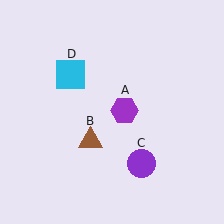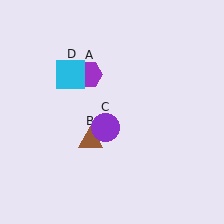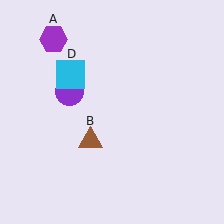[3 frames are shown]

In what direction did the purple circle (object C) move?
The purple circle (object C) moved up and to the left.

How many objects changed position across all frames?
2 objects changed position: purple hexagon (object A), purple circle (object C).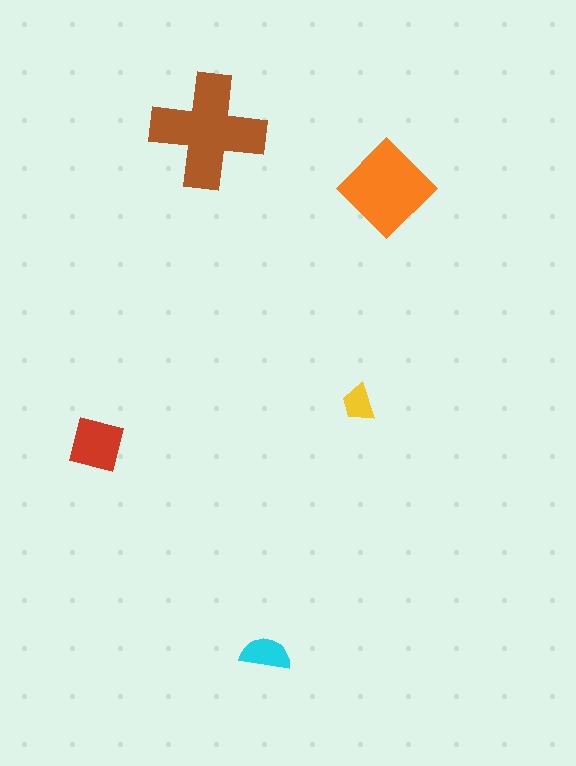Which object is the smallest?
The yellow trapezoid.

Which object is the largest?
The brown cross.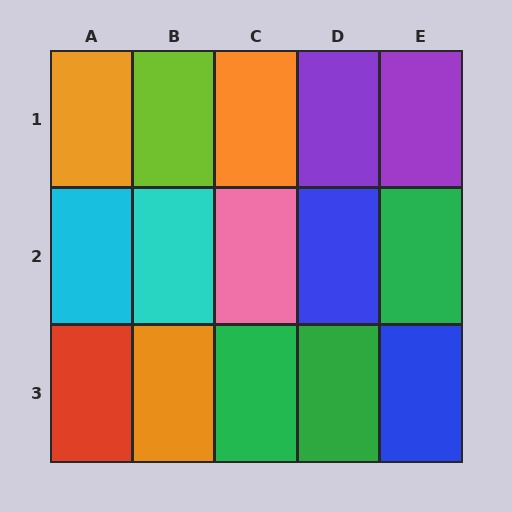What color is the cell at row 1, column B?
Lime.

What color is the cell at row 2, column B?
Cyan.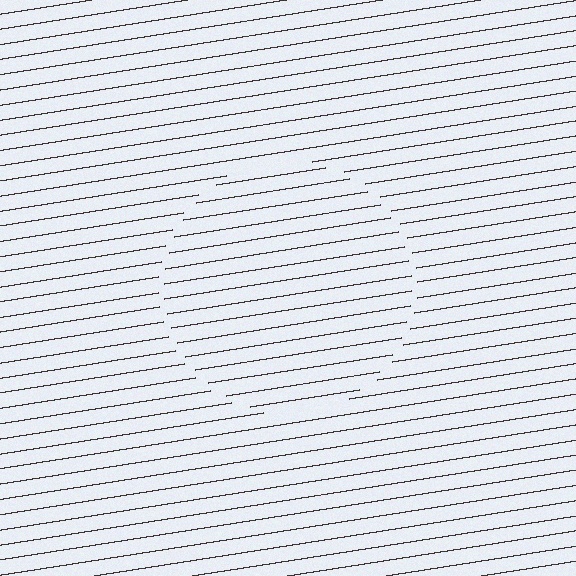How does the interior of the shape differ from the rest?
The interior of the shape contains the same grating, shifted by half a period — the contour is defined by the phase discontinuity where line-ends from the inner and outer gratings abut.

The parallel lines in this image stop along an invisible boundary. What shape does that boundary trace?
An illusory circle. The interior of the shape contains the same grating, shifted by half a period — the contour is defined by the phase discontinuity where line-ends from the inner and outer gratings abut.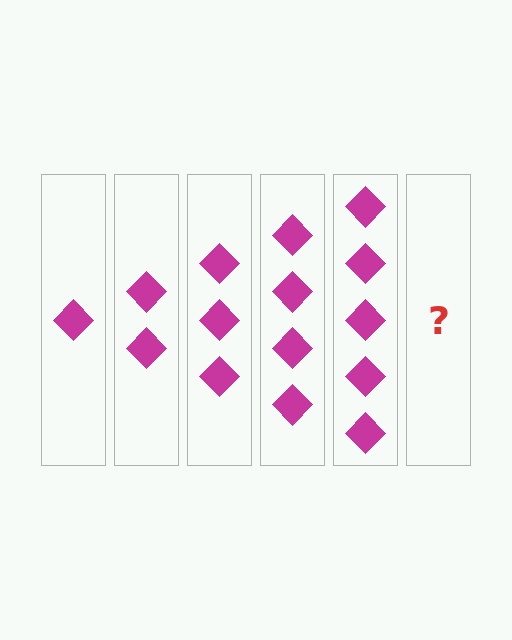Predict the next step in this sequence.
The next step is 6 diamonds.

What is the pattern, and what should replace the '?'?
The pattern is that each step adds one more diamond. The '?' should be 6 diamonds.